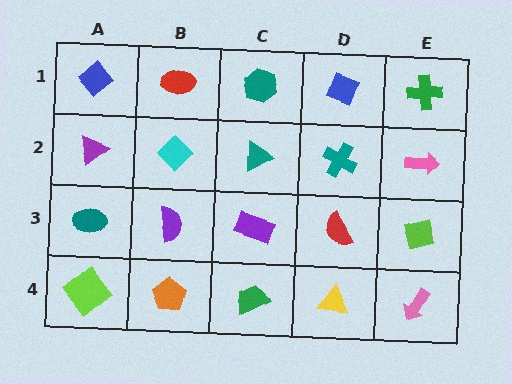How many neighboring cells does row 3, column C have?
4.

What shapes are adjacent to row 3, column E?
A pink arrow (row 2, column E), a pink arrow (row 4, column E), a red semicircle (row 3, column D).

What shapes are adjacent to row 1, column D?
A teal cross (row 2, column D), a teal hexagon (row 1, column C), a green cross (row 1, column E).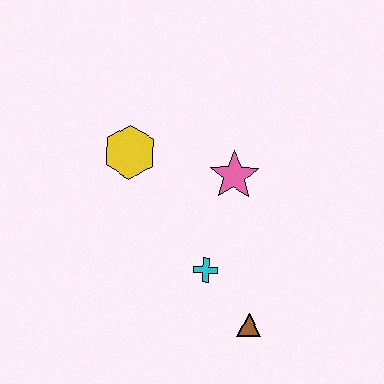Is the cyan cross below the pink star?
Yes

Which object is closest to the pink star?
The cyan cross is closest to the pink star.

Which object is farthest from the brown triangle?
The yellow hexagon is farthest from the brown triangle.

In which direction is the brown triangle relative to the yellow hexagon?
The brown triangle is below the yellow hexagon.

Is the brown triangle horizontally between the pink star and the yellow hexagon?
No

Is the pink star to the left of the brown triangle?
Yes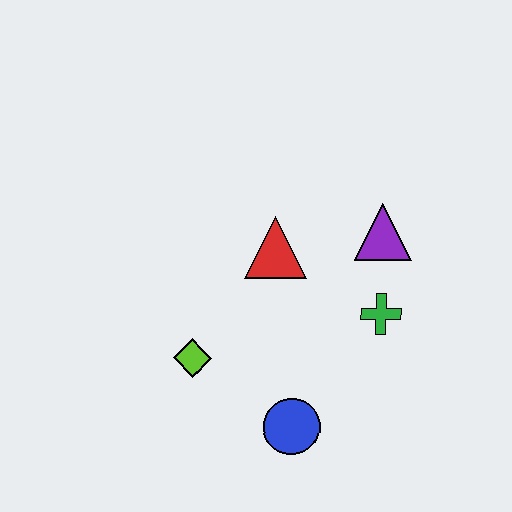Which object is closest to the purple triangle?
The green cross is closest to the purple triangle.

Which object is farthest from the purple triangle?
The lime diamond is farthest from the purple triangle.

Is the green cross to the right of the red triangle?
Yes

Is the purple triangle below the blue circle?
No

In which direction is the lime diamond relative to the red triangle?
The lime diamond is below the red triangle.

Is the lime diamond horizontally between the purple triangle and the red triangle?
No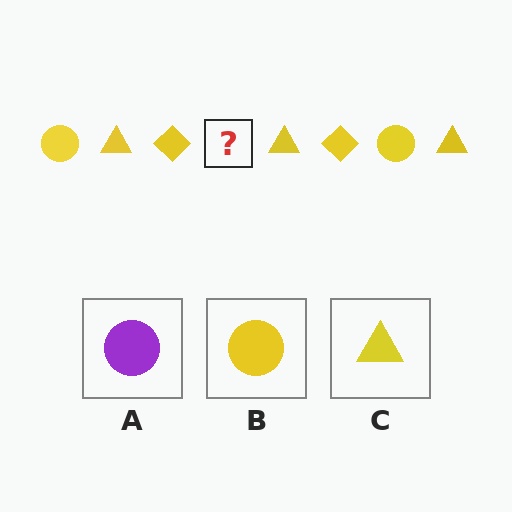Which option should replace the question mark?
Option B.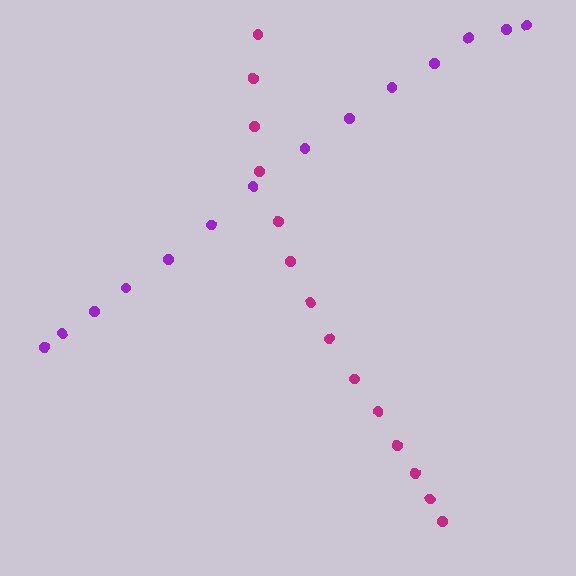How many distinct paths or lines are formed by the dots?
There are 2 distinct paths.